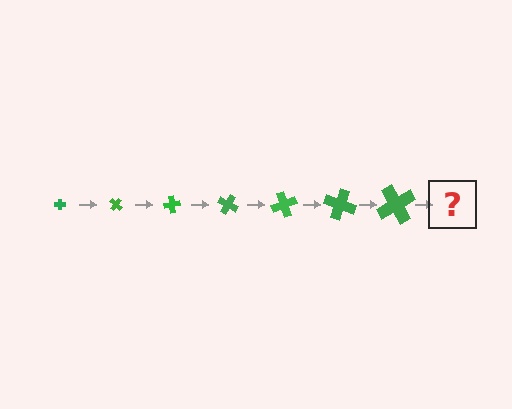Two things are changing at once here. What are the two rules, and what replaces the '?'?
The two rules are that the cross grows larger each step and it rotates 40 degrees each step. The '?' should be a cross, larger than the previous one and rotated 280 degrees from the start.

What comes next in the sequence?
The next element should be a cross, larger than the previous one and rotated 280 degrees from the start.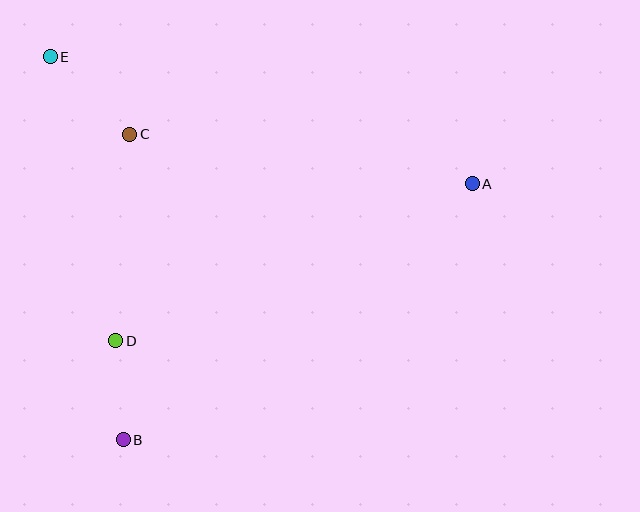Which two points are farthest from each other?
Points A and E are farthest from each other.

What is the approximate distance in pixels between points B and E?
The distance between B and E is approximately 390 pixels.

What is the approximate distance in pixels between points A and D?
The distance between A and D is approximately 390 pixels.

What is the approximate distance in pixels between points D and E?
The distance between D and E is approximately 291 pixels.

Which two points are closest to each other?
Points B and D are closest to each other.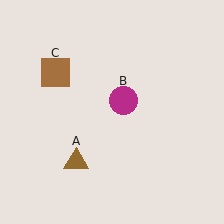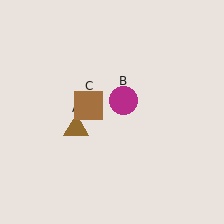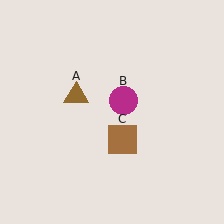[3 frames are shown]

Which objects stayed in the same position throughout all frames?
Magenta circle (object B) remained stationary.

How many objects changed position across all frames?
2 objects changed position: brown triangle (object A), brown square (object C).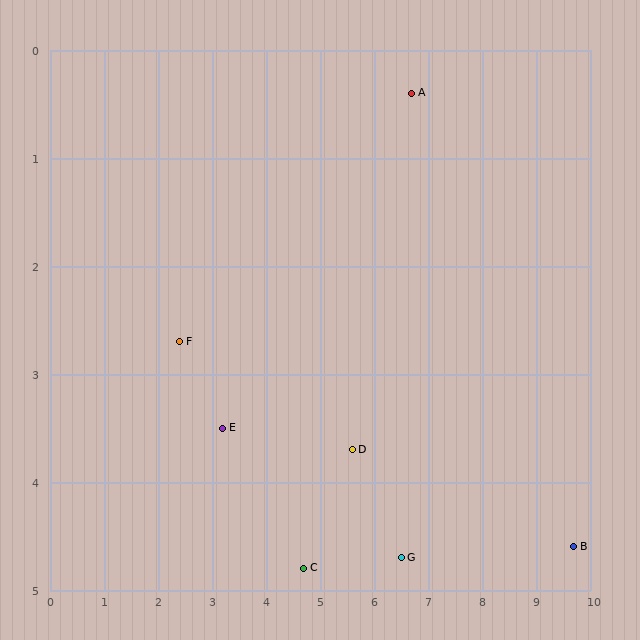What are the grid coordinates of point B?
Point B is at approximately (9.7, 4.6).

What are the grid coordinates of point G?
Point G is at approximately (6.5, 4.7).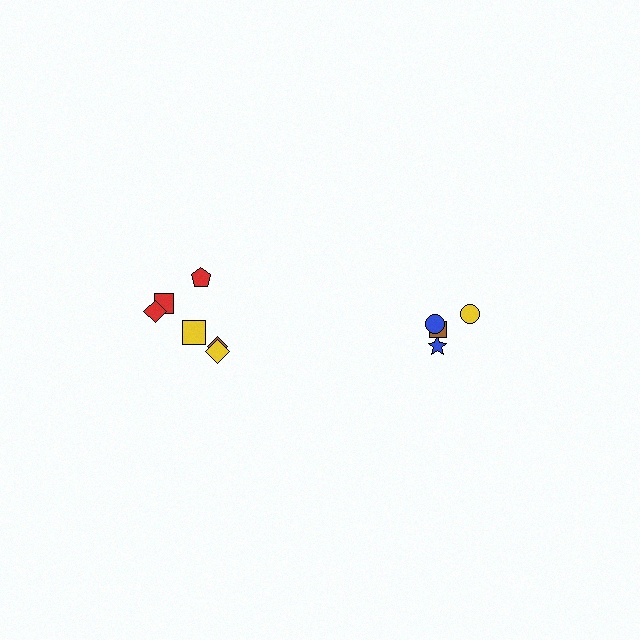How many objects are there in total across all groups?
There are 10 objects.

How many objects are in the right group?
There are 4 objects.